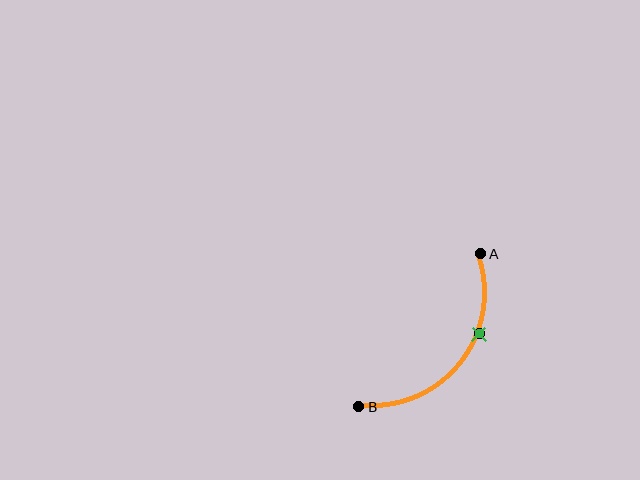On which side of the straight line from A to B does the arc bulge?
The arc bulges below and to the right of the straight line connecting A and B.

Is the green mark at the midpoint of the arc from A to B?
No. The green mark lies on the arc but is closer to endpoint A. The arc midpoint would be at the point on the curve equidistant along the arc from both A and B.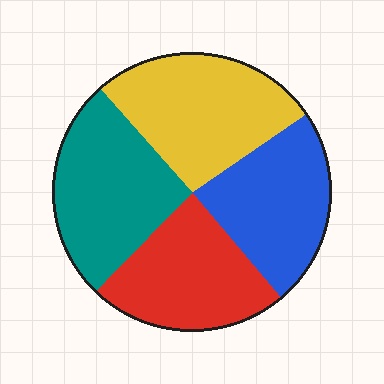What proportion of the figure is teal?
Teal takes up about one quarter (1/4) of the figure.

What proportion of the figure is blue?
Blue covers about 25% of the figure.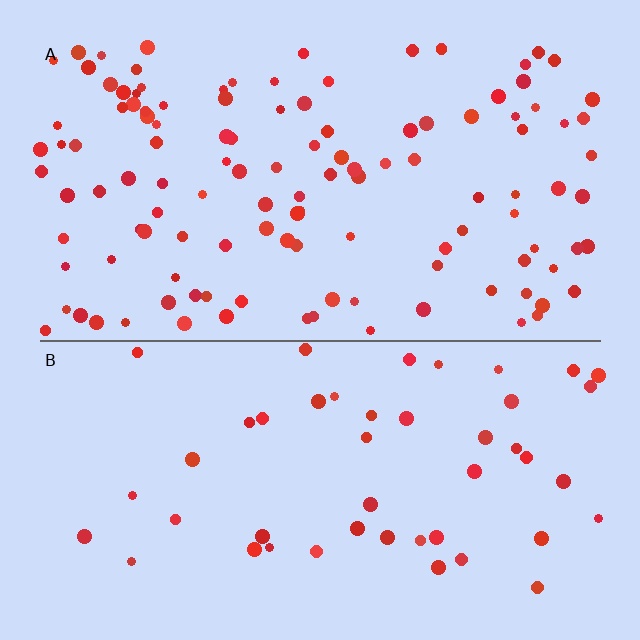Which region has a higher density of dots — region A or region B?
A (the top).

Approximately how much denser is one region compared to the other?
Approximately 2.6× — region A over region B.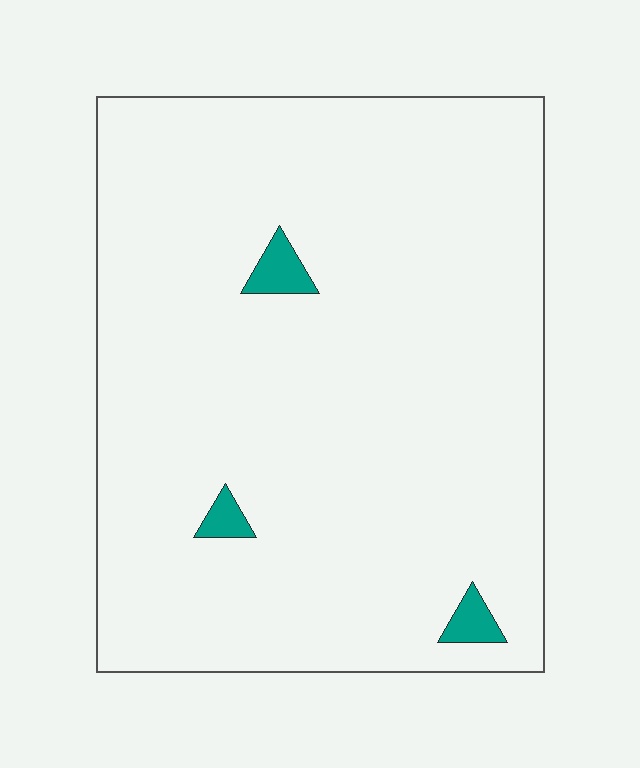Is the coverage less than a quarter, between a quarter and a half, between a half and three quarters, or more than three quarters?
Less than a quarter.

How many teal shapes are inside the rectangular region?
3.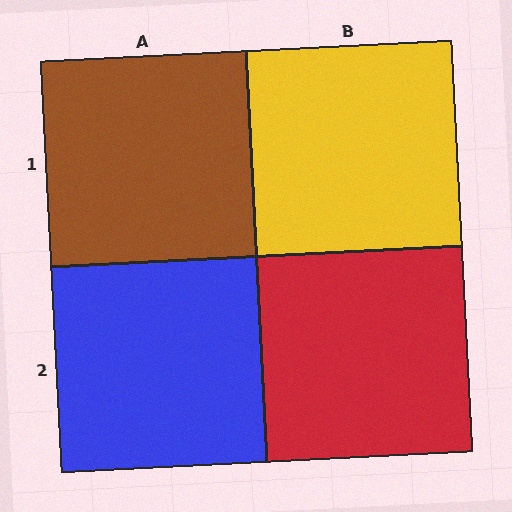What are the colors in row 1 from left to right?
Brown, yellow.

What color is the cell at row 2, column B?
Red.